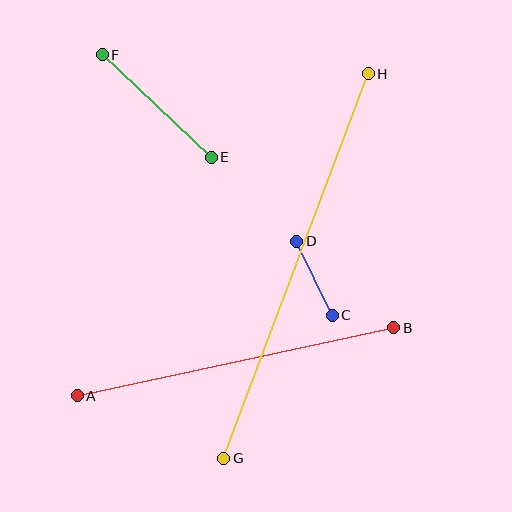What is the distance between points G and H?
The distance is approximately 411 pixels.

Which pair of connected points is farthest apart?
Points G and H are farthest apart.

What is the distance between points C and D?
The distance is approximately 82 pixels.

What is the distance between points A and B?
The distance is approximately 324 pixels.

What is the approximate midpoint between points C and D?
The midpoint is at approximately (315, 278) pixels.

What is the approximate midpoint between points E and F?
The midpoint is at approximately (157, 106) pixels.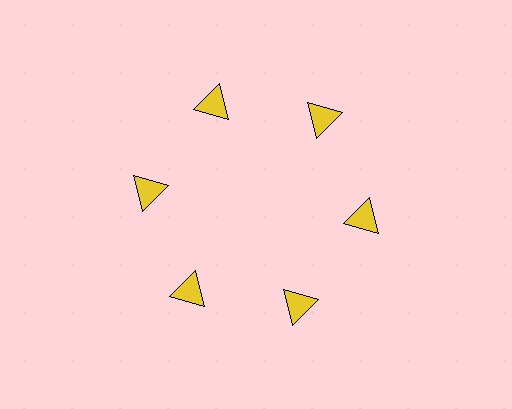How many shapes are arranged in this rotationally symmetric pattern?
There are 6 shapes, arranged in 6 groups of 1.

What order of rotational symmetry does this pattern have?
This pattern has 6-fold rotational symmetry.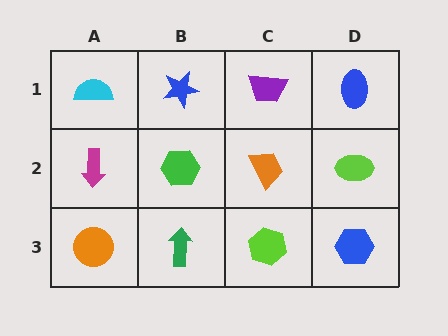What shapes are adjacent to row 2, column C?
A purple trapezoid (row 1, column C), a lime hexagon (row 3, column C), a green hexagon (row 2, column B), a lime ellipse (row 2, column D).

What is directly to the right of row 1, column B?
A purple trapezoid.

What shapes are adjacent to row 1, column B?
A green hexagon (row 2, column B), a cyan semicircle (row 1, column A), a purple trapezoid (row 1, column C).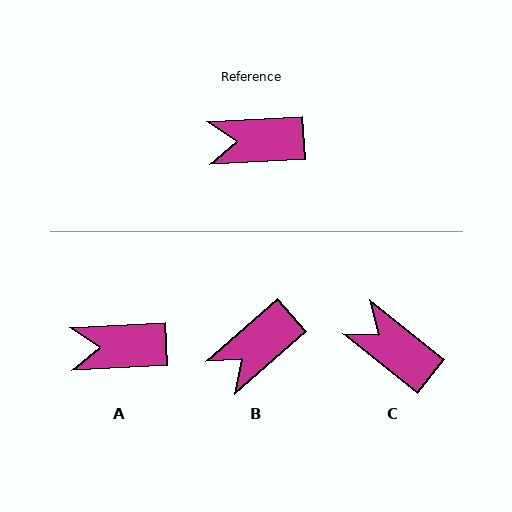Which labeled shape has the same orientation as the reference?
A.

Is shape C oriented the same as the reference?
No, it is off by about 41 degrees.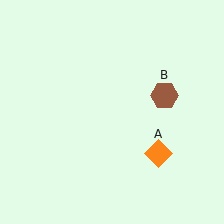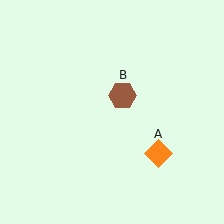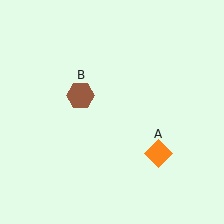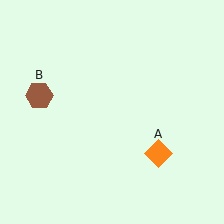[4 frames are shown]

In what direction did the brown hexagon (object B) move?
The brown hexagon (object B) moved left.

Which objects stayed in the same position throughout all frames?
Orange diamond (object A) remained stationary.